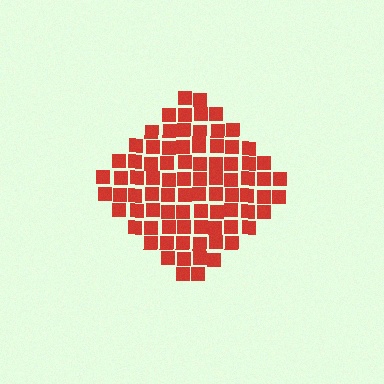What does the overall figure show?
The overall figure shows a diamond.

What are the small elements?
The small elements are squares.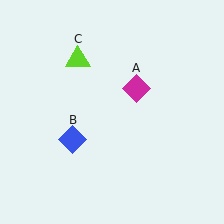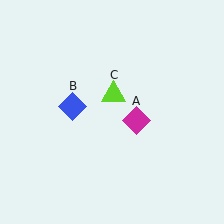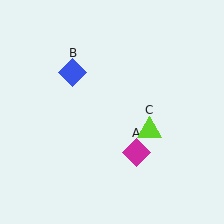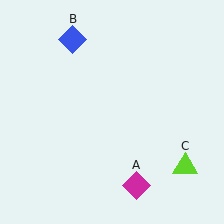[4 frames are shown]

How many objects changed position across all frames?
3 objects changed position: magenta diamond (object A), blue diamond (object B), lime triangle (object C).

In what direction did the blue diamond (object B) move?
The blue diamond (object B) moved up.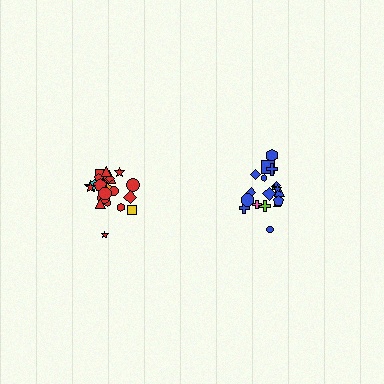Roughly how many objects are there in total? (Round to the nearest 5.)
Roughly 45 objects in total.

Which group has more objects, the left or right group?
The left group.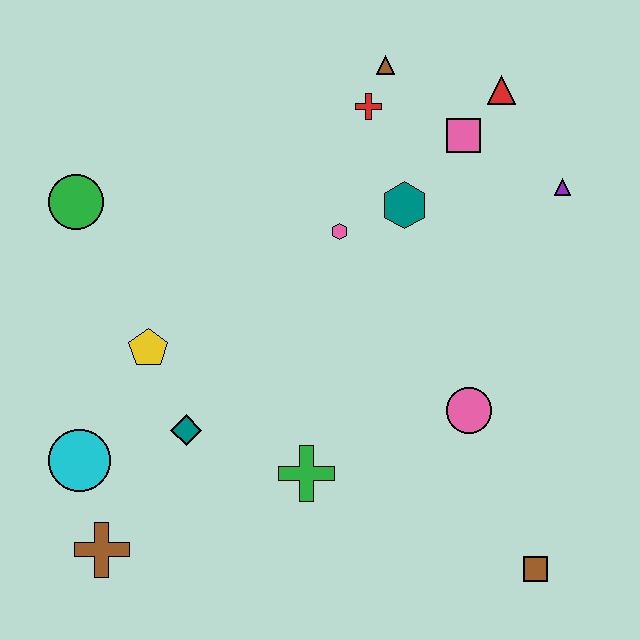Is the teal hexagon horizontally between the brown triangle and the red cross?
No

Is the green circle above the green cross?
Yes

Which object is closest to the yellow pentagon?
The teal diamond is closest to the yellow pentagon.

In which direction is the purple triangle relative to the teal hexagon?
The purple triangle is to the right of the teal hexagon.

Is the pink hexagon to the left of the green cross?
No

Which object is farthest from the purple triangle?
The brown cross is farthest from the purple triangle.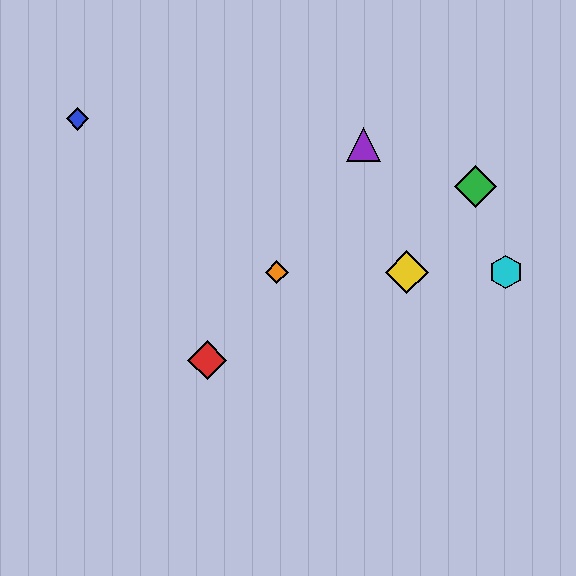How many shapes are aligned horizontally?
3 shapes (the yellow diamond, the orange diamond, the cyan hexagon) are aligned horizontally.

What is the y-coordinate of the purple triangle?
The purple triangle is at y≈144.